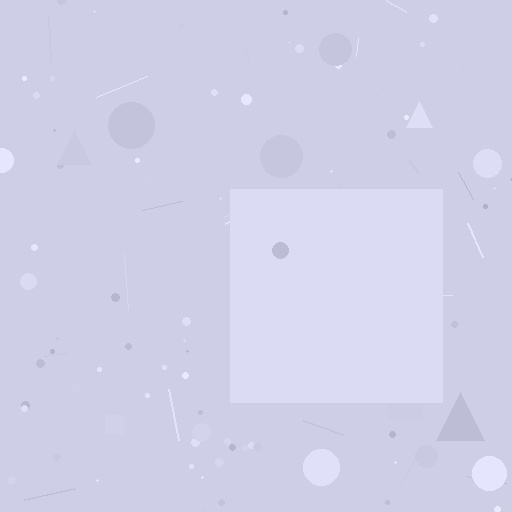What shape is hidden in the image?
A square is hidden in the image.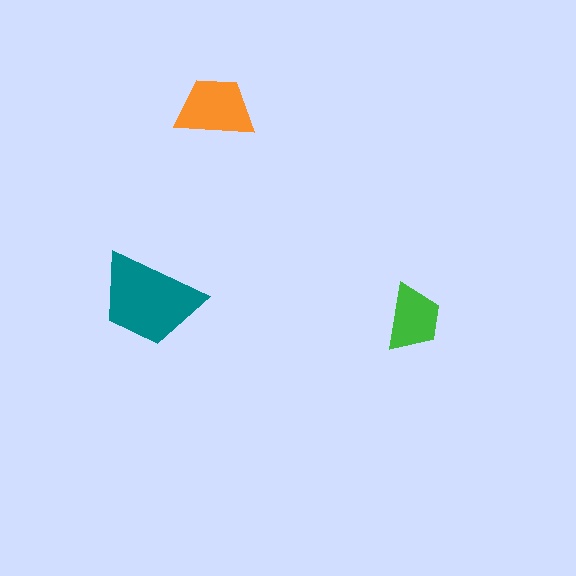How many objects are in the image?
There are 3 objects in the image.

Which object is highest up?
The orange trapezoid is topmost.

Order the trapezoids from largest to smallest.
the teal one, the orange one, the green one.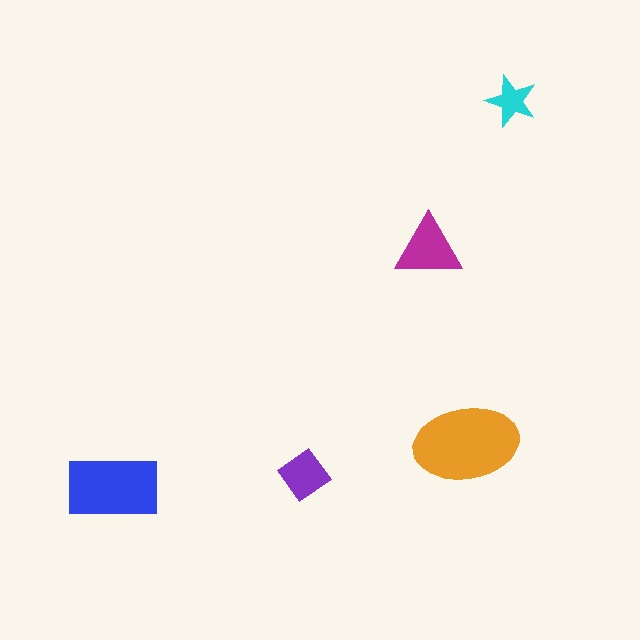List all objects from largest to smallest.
The orange ellipse, the blue rectangle, the magenta triangle, the purple diamond, the cyan star.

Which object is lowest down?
The blue rectangle is bottommost.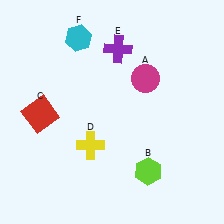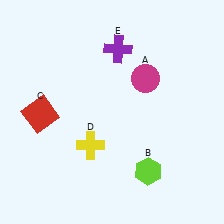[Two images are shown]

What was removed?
The cyan hexagon (F) was removed in Image 2.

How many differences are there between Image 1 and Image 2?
There is 1 difference between the two images.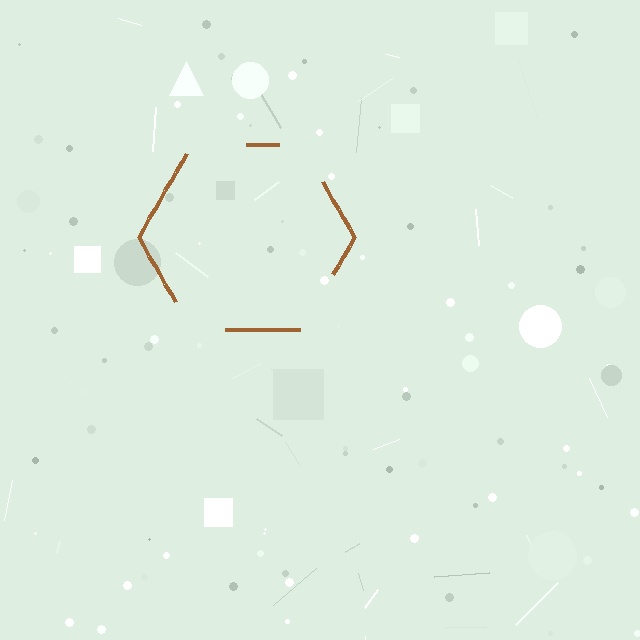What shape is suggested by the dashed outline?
The dashed outline suggests a hexagon.